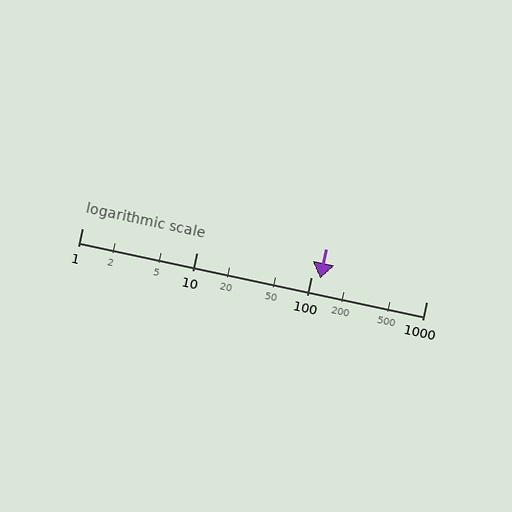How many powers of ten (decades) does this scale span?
The scale spans 3 decades, from 1 to 1000.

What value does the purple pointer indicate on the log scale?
The pointer indicates approximately 120.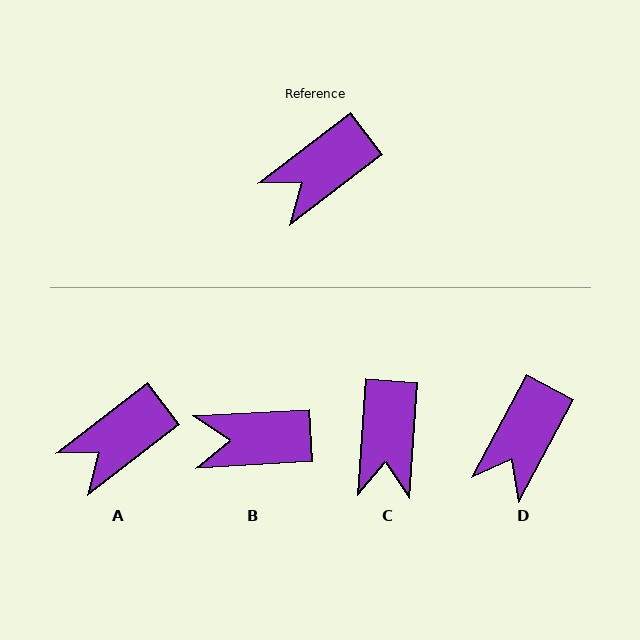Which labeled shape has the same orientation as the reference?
A.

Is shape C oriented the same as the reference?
No, it is off by about 49 degrees.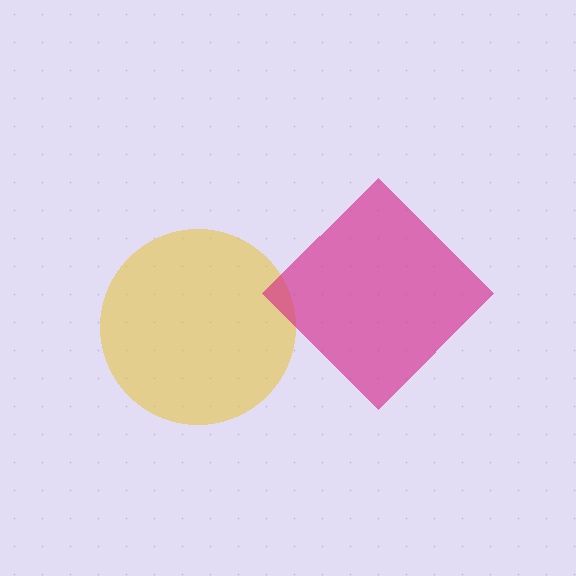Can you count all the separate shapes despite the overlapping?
Yes, there are 2 separate shapes.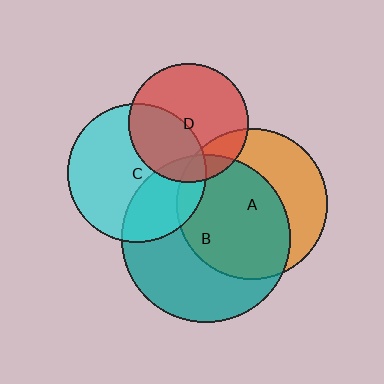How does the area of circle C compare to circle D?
Approximately 1.4 times.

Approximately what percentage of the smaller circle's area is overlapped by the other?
Approximately 60%.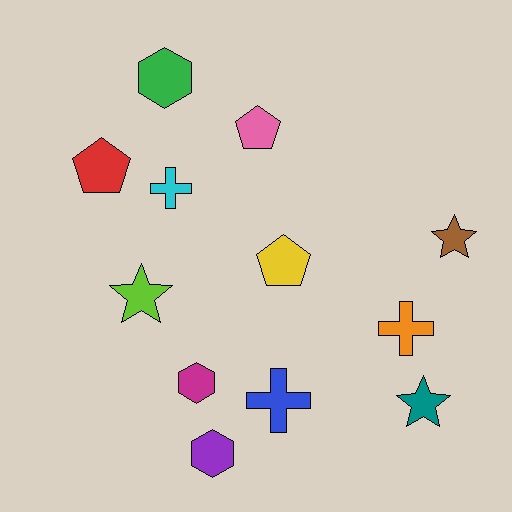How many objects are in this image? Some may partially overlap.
There are 12 objects.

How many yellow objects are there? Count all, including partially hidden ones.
There is 1 yellow object.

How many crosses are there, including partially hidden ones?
There are 3 crosses.